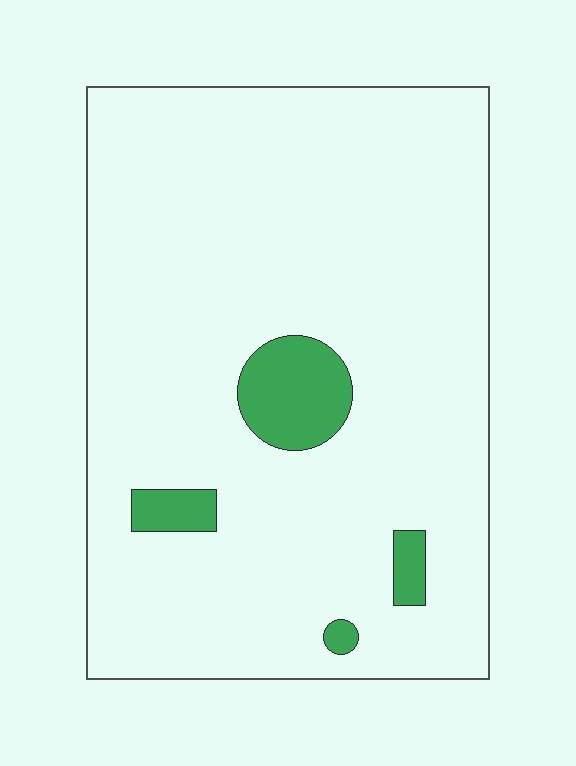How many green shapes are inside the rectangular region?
4.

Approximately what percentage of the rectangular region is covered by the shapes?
Approximately 5%.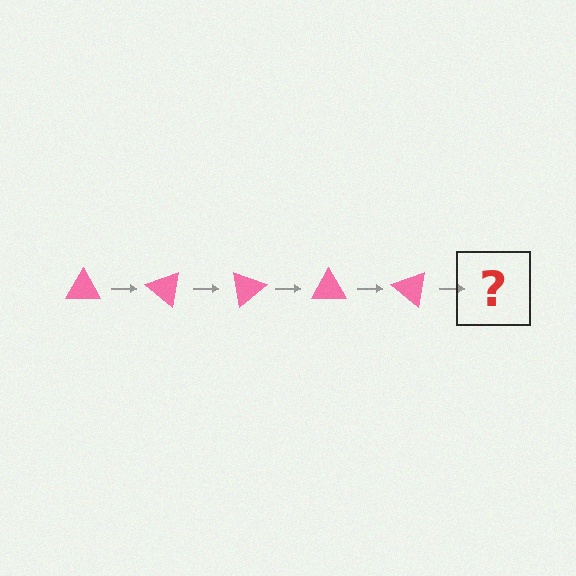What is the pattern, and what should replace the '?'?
The pattern is that the triangle rotates 40 degrees each step. The '?' should be a pink triangle rotated 200 degrees.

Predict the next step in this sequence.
The next step is a pink triangle rotated 200 degrees.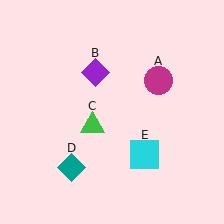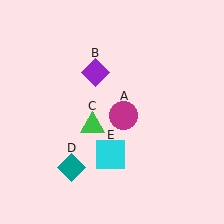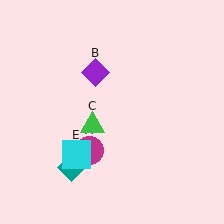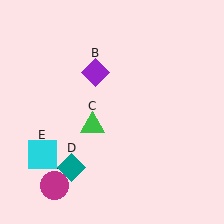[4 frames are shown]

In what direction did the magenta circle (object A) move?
The magenta circle (object A) moved down and to the left.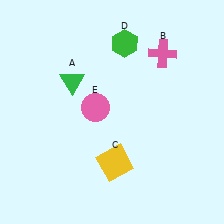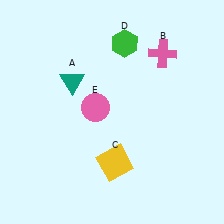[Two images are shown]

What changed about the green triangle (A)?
In Image 1, A is green. In Image 2, it changed to teal.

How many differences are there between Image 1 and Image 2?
There is 1 difference between the two images.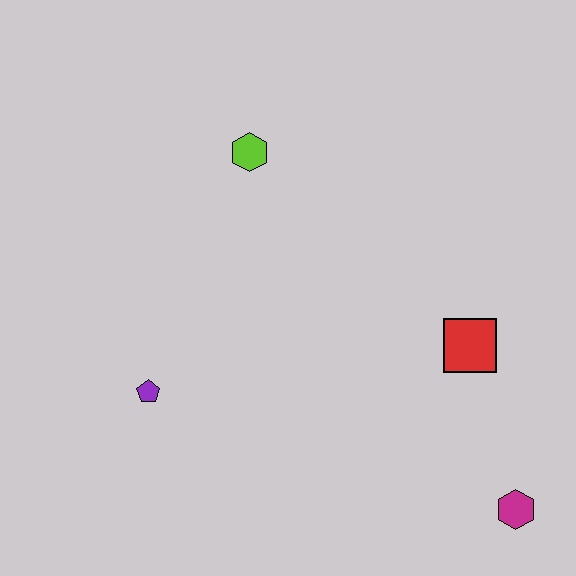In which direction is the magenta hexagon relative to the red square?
The magenta hexagon is below the red square.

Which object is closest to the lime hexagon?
The purple pentagon is closest to the lime hexagon.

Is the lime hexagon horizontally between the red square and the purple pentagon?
Yes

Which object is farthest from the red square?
The purple pentagon is farthest from the red square.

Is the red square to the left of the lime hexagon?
No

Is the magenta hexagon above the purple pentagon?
No